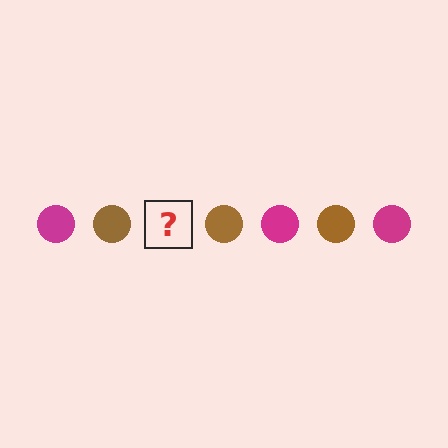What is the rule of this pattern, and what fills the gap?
The rule is that the pattern cycles through magenta, brown circles. The gap should be filled with a magenta circle.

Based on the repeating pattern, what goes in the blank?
The blank should be a magenta circle.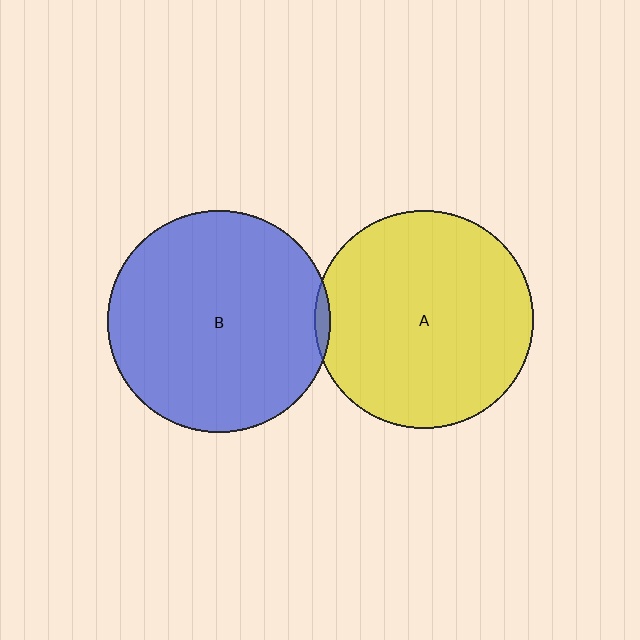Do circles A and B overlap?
Yes.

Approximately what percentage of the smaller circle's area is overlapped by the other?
Approximately 5%.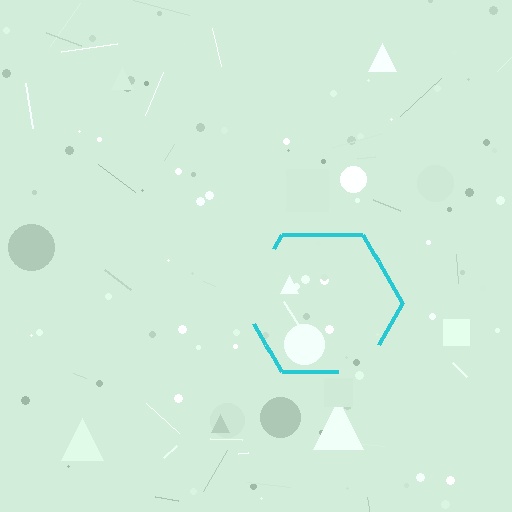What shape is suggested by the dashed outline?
The dashed outline suggests a hexagon.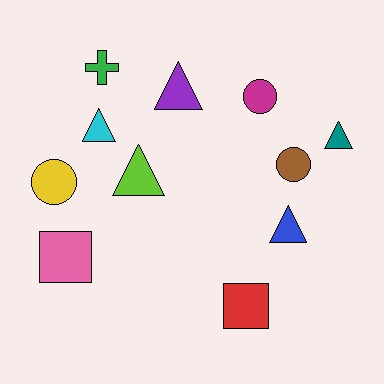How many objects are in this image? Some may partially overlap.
There are 11 objects.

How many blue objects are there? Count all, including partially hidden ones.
There is 1 blue object.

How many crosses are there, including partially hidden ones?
There is 1 cross.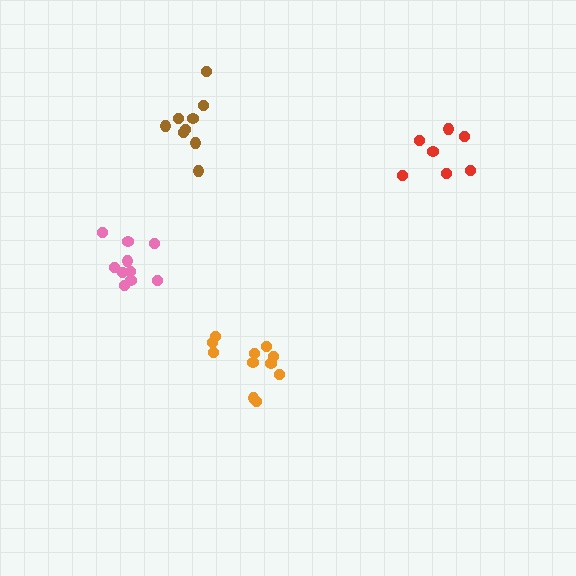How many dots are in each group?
Group 1: 11 dots, Group 2: 10 dots, Group 3: 9 dots, Group 4: 7 dots (37 total).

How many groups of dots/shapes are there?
There are 4 groups.